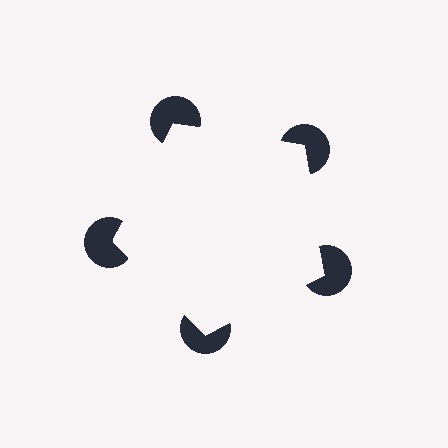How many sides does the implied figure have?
5 sides.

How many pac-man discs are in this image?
There are 5 — one at each vertex of the illusory pentagon.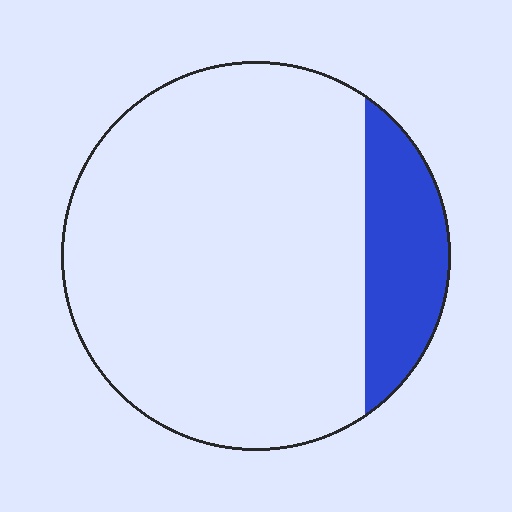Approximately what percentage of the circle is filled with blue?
Approximately 15%.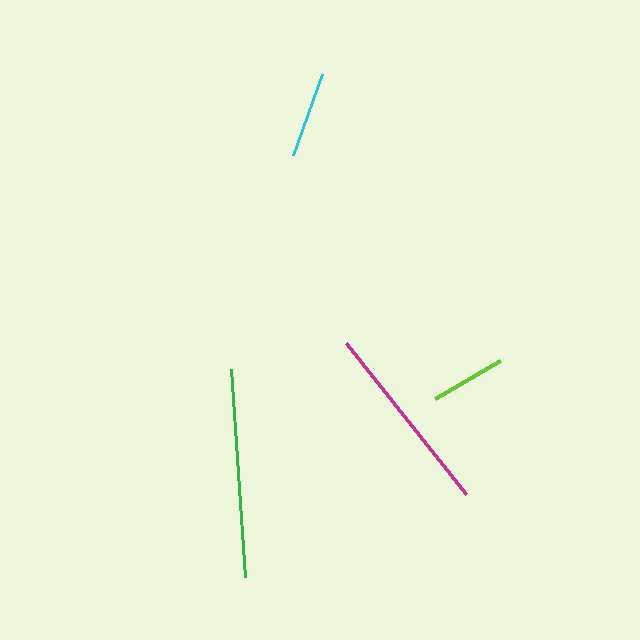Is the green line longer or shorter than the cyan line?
The green line is longer than the cyan line.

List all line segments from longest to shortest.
From longest to shortest: green, magenta, cyan, lime.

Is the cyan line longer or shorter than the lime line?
The cyan line is longer than the lime line.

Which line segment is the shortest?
The lime line is the shortest at approximately 76 pixels.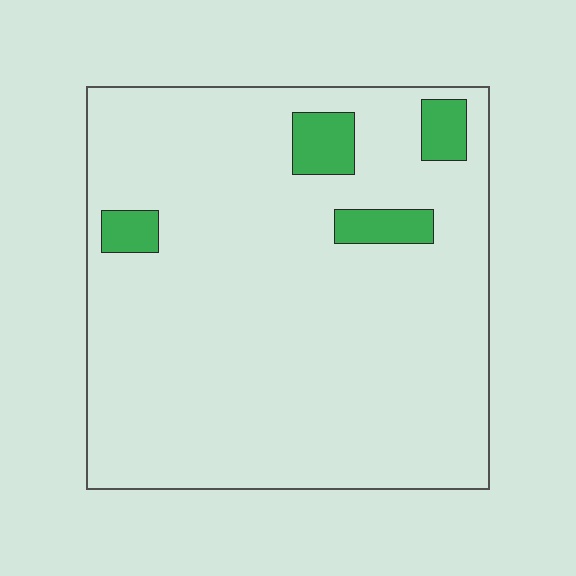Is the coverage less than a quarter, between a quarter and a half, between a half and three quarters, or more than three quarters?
Less than a quarter.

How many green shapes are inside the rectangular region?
4.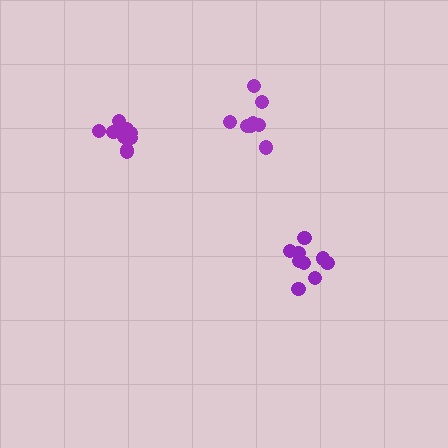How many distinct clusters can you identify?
There are 3 distinct clusters.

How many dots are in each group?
Group 1: 8 dots, Group 2: 9 dots, Group 3: 9 dots (26 total).